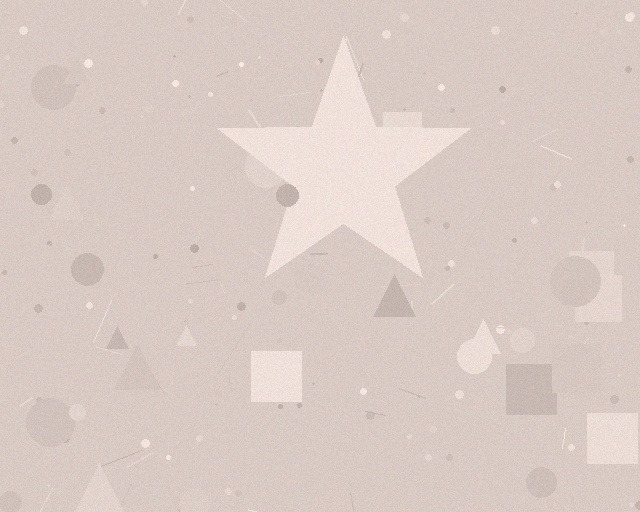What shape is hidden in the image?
A star is hidden in the image.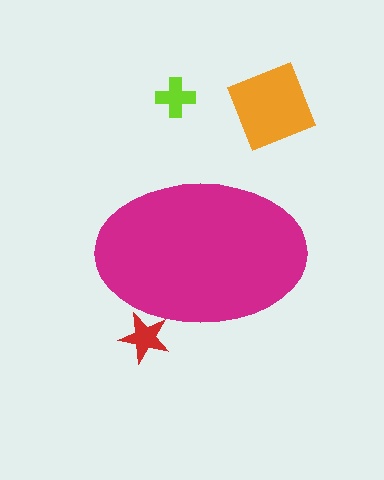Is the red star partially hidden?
Yes, the red star is partially hidden behind the magenta ellipse.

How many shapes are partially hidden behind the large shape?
1 shape is partially hidden.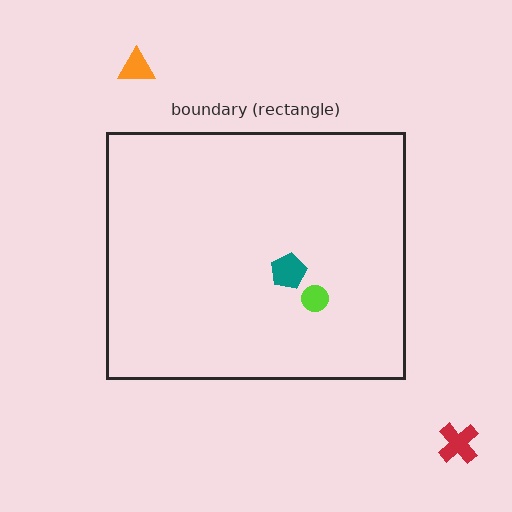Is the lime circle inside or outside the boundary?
Inside.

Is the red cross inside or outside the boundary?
Outside.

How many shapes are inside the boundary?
2 inside, 2 outside.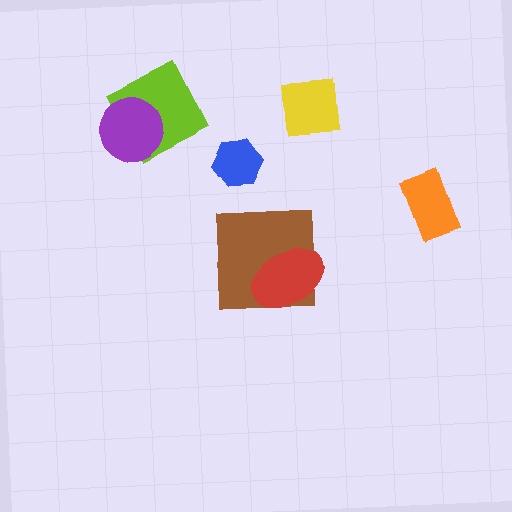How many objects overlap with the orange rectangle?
0 objects overlap with the orange rectangle.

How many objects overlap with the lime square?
1 object overlaps with the lime square.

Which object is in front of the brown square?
The red ellipse is in front of the brown square.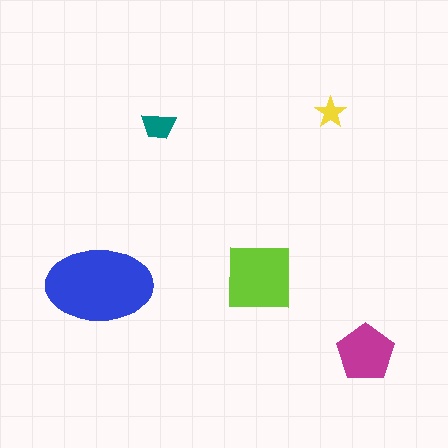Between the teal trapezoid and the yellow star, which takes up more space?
The teal trapezoid.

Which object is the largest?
The blue ellipse.